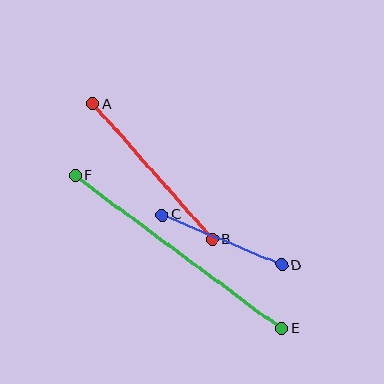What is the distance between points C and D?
The distance is approximately 130 pixels.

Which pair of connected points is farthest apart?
Points E and F are farthest apart.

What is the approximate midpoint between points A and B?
The midpoint is at approximately (153, 171) pixels.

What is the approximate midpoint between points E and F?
The midpoint is at approximately (178, 252) pixels.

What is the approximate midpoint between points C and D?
The midpoint is at approximately (222, 240) pixels.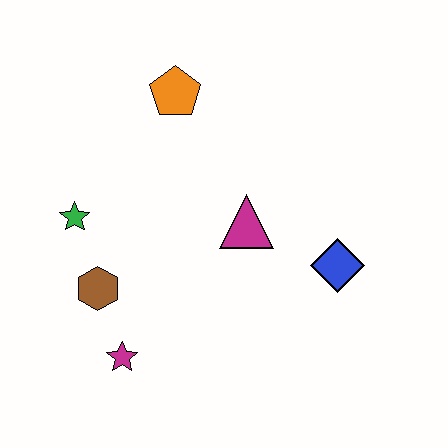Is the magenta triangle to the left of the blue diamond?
Yes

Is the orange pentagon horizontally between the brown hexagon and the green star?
No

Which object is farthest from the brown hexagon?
The blue diamond is farthest from the brown hexagon.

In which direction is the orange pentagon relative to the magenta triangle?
The orange pentagon is above the magenta triangle.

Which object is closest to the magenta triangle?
The blue diamond is closest to the magenta triangle.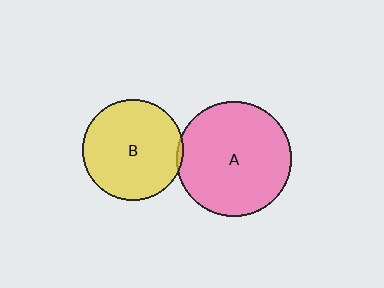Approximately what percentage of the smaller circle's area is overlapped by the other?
Approximately 5%.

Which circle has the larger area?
Circle A (pink).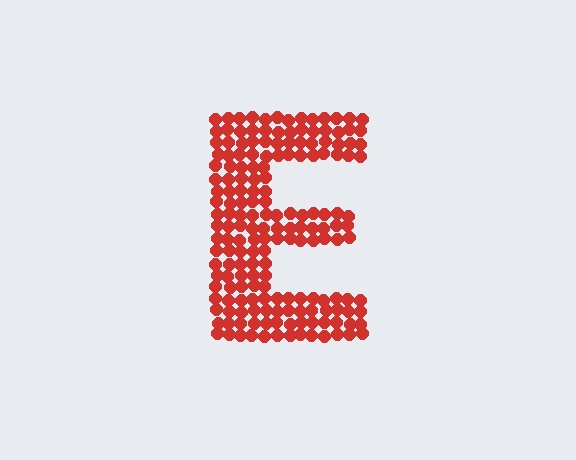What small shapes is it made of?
It is made of small circles.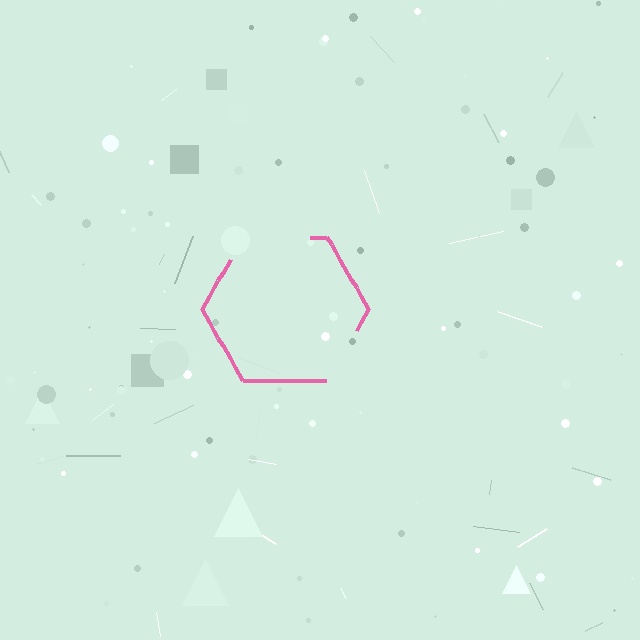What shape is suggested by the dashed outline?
The dashed outline suggests a hexagon.